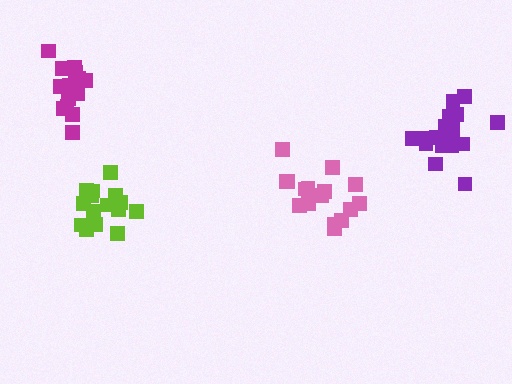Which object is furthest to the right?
The purple cluster is rightmost.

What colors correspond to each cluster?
The clusters are colored: magenta, purple, pink, lime.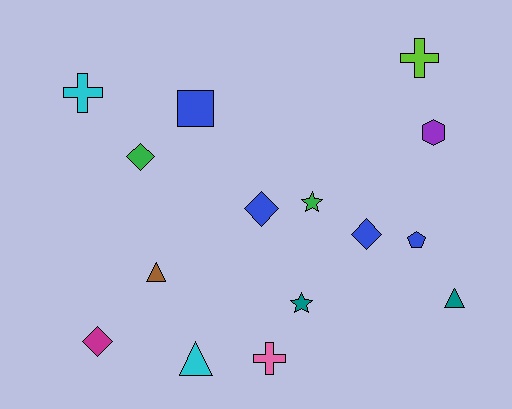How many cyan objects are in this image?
There are 2 cyan objects.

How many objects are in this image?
There are 15 objects.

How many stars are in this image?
There are 2 stars.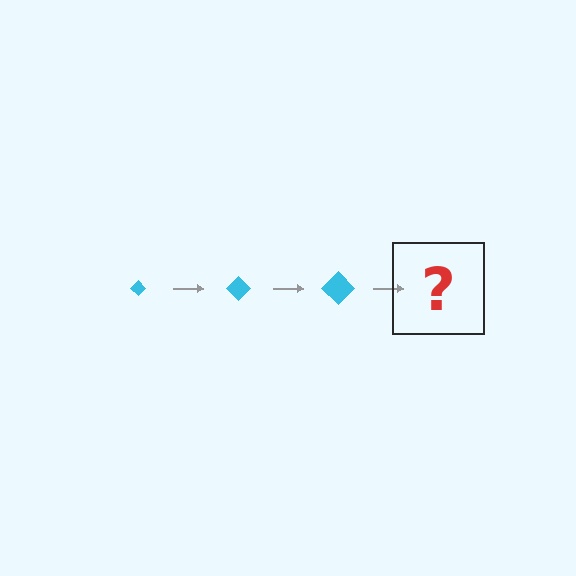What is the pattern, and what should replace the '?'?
The pattern is that the diamond gets progressively larger each step. The '?' should be a cyan diamond, larger than the previous one.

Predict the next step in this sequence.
The next step is a cyan diamond, larger than the previous one.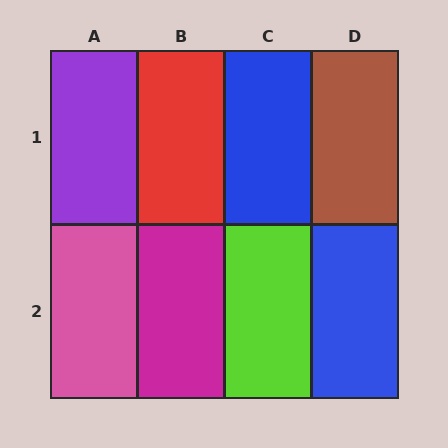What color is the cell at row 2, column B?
Magenta.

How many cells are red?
1 cell is red.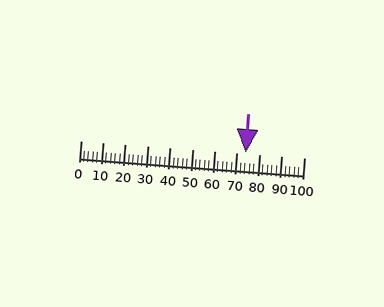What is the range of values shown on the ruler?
The ruler shows values from 0 to 100.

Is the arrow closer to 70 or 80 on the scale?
The arrow is closer to 70.